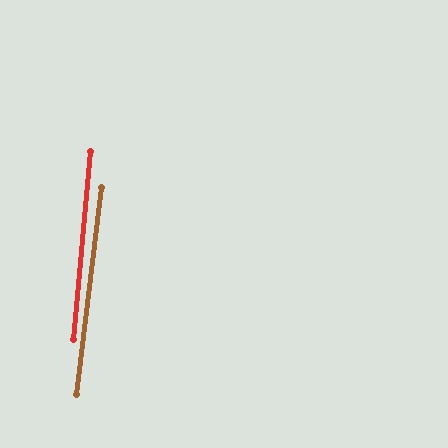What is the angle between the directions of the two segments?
Approximately 2 degrees.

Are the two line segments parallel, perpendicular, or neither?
Parallel — their directions differ by only 1.5°.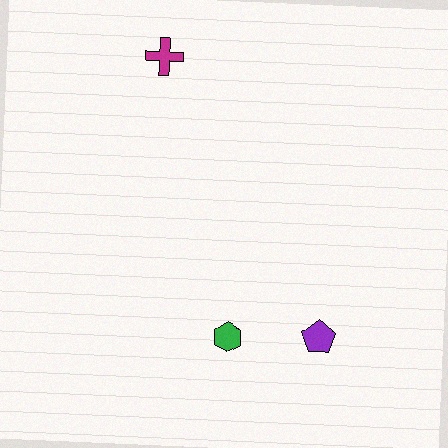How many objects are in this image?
There are 3 objects.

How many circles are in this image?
There are no circles.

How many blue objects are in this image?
There are no blue objects.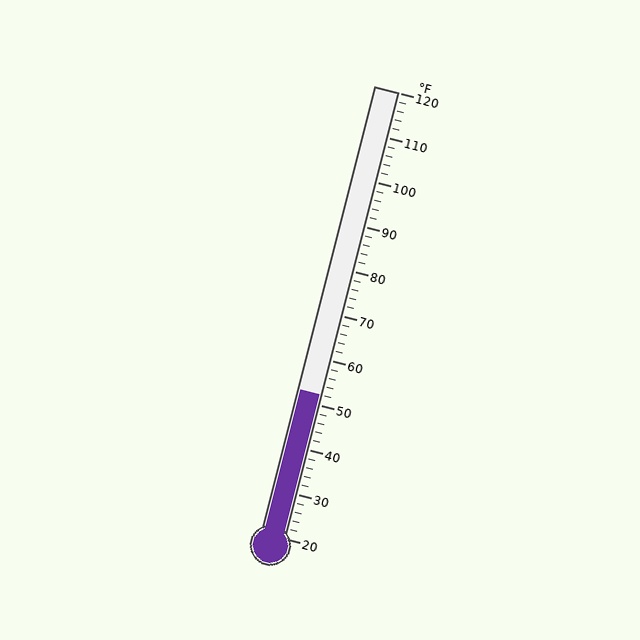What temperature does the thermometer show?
The thermometer shows approximately 52°F.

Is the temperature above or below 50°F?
The temperature is above 50°F.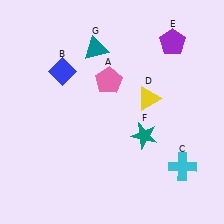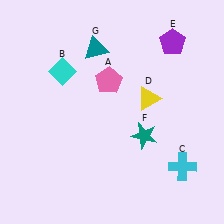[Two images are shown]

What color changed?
The diamond (B) changed from blue in Image 1 to cyan in Image 2.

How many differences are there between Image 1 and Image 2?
There is 1 difference between the two images.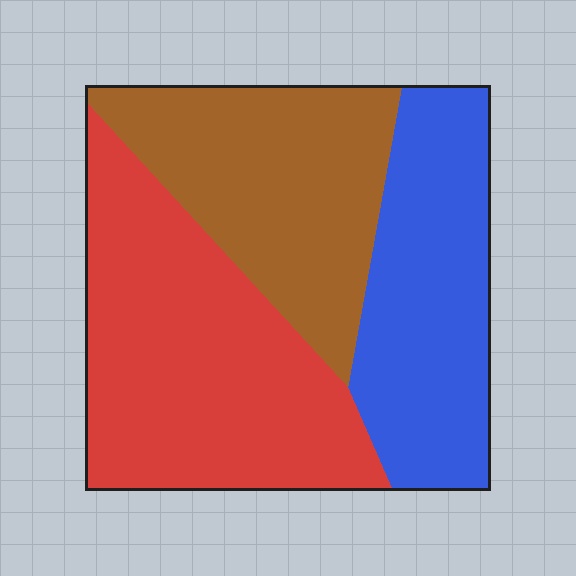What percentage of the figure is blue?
Blue covers roughly 30% of the figure.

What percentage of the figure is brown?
Brown covers 30% of the figure.